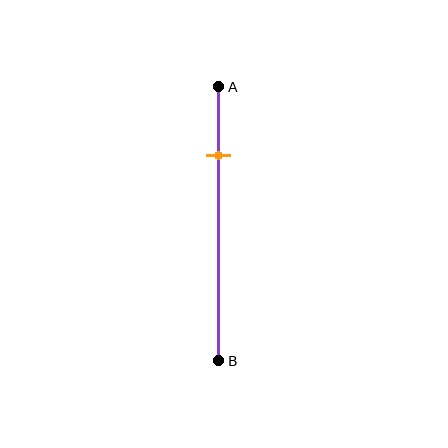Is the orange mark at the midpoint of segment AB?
No, the mark is at about 25% from A, not at the 50% midpoint.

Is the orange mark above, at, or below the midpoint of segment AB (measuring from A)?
The orange mark is above the midpoint of segment AB.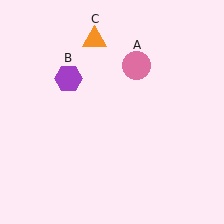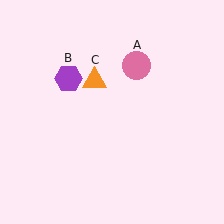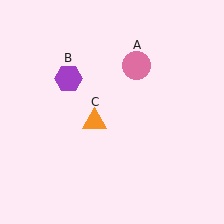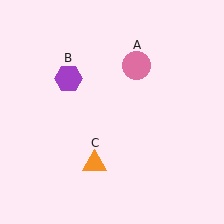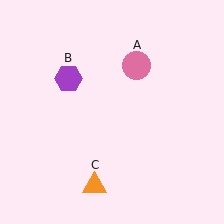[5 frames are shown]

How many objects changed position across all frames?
1 object changed position: orange triangle (object C).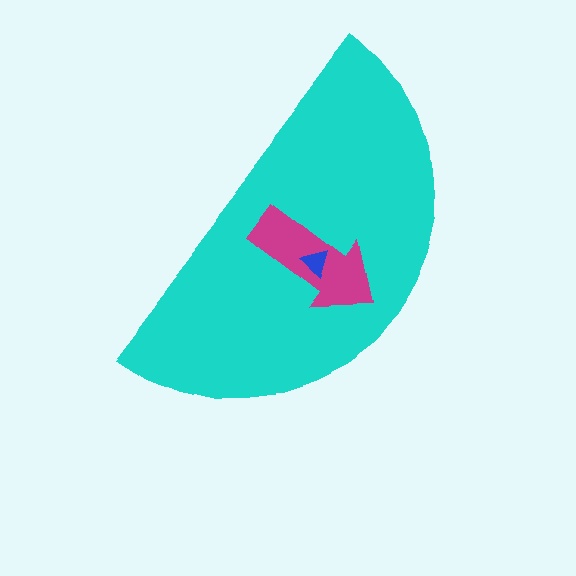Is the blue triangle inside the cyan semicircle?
Yes.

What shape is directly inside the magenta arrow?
The blue triangle.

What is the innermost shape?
The blue triangle.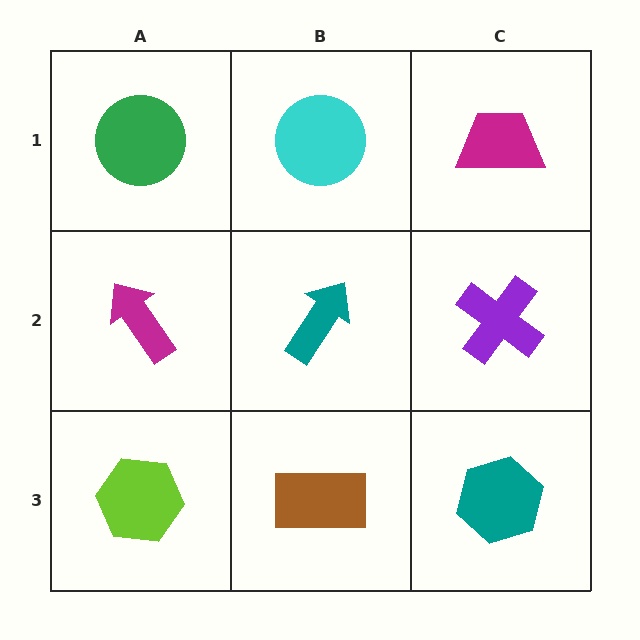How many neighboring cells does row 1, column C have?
2.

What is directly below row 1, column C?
A purple cross.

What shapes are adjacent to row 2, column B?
A cyan circle (row 1, column B), a brown rectangle (row 3, column B), a magenta arrow (row 2, column A), a purple cross (row 2, column C).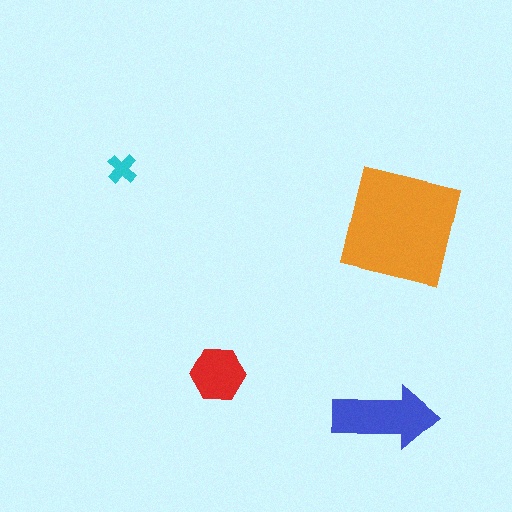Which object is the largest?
The orange square.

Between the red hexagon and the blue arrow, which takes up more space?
The blue arrow.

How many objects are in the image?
There are 4 objects in the image.